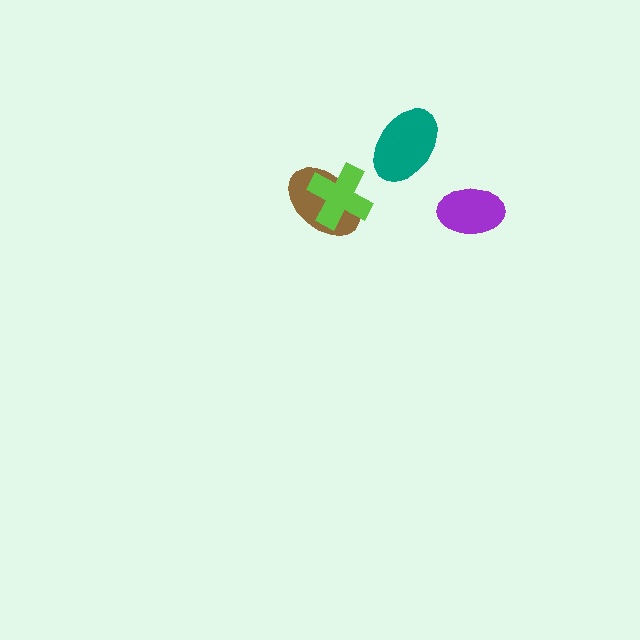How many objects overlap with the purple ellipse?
0 objects overlap with the purple ellipse.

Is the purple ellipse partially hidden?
No, no other shape covers it.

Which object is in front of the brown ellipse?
The lime cross is in front of the brown ellipse.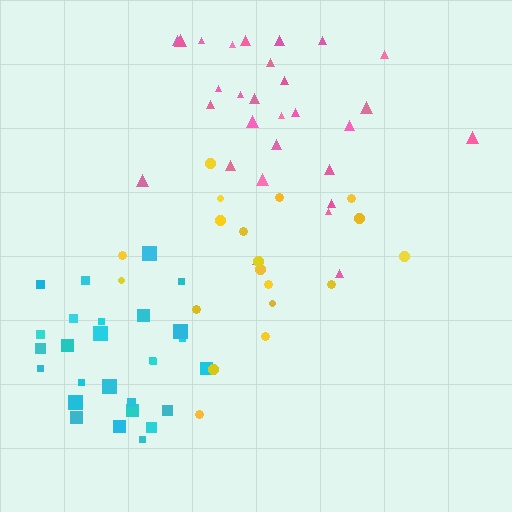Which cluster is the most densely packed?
Cyan.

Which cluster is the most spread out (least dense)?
Yellow.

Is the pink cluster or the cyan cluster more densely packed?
Cyan.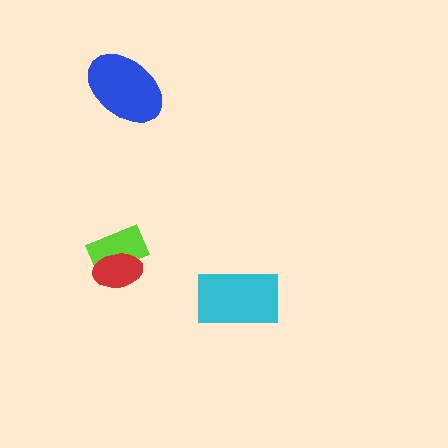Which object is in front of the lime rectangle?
The red ellipse is in front of the lime rectangle.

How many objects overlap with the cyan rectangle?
0 objects overlap with the cyan rectangle.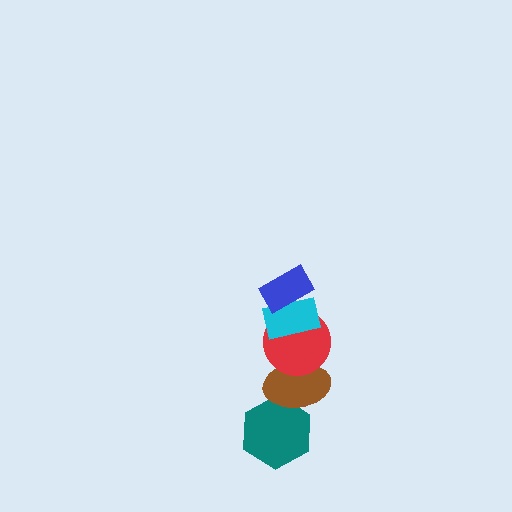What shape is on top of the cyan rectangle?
The blue rectangle is on top of the cyan rectangle.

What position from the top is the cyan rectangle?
The cyan rectangle is 2nd from the top.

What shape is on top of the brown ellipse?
The red circle is on top of the brown ellipse.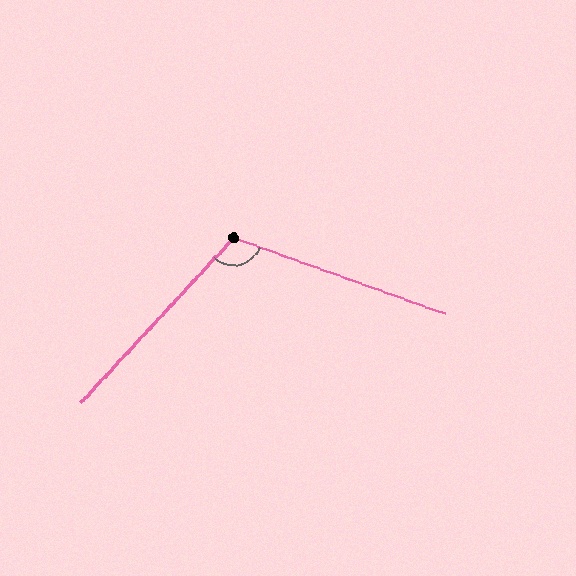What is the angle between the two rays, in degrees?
Approximately 113 degrees.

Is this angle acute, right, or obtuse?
It is obtuse.